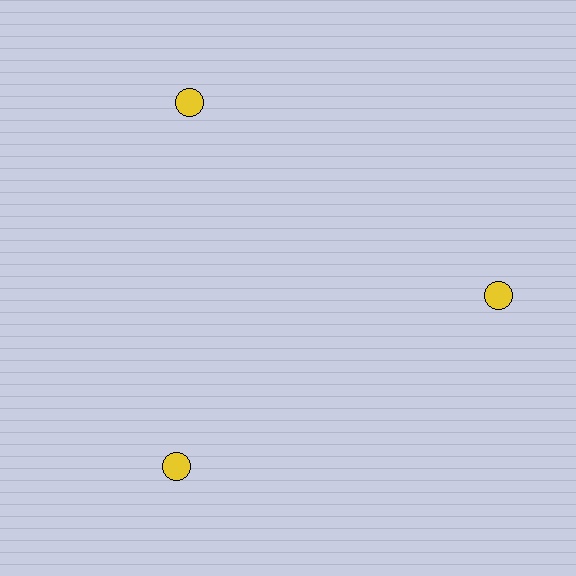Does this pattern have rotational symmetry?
Yes, this pattern has 3-fold rotational symmetry. It looks the same after rotating 120 degrees around the center.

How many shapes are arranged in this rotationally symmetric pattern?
There are 3 shapes, arranged in 3 groups of 1.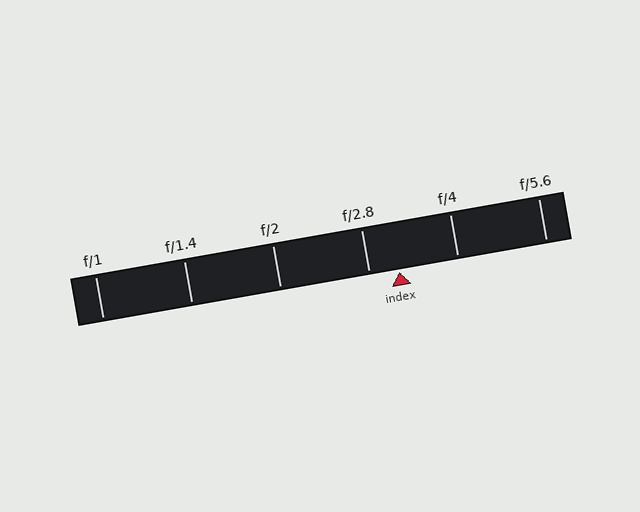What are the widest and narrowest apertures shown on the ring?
The widest aperture shown is f/1 and the narrowest is f/5.6.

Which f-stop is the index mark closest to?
The index mark is closest to f/2.8.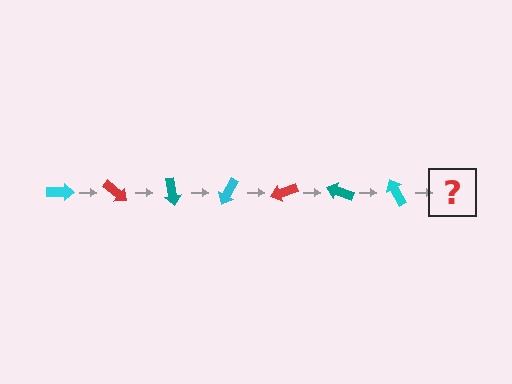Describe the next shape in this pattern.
It should be a red arrow, rotated 280 degrees from the start.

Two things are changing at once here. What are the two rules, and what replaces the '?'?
The two rules are that it rotates 40 degrees each step and the color cycles through cyan, red, and teal. The '?' should be a red arrow, rotated 280 degrees from the start.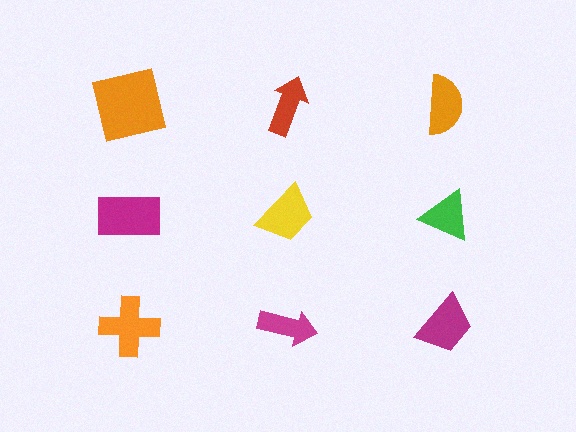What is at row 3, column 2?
A magenta arrow.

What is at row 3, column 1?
An orange cross.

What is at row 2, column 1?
A magenta rectangle.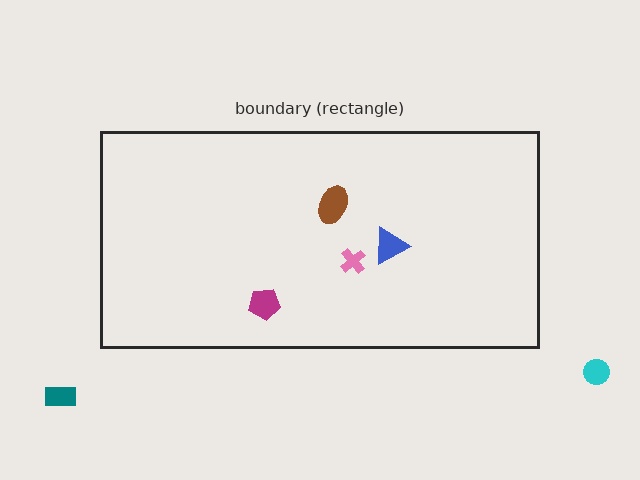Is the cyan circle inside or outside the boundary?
Outside.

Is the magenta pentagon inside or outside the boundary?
Inside.